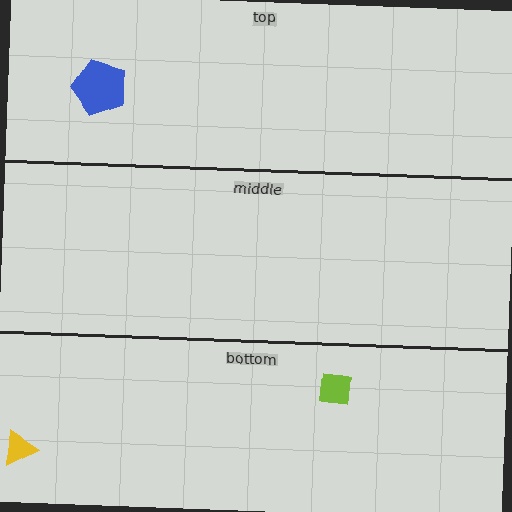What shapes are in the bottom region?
The lime square, the yellow triangle.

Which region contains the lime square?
The bottom region.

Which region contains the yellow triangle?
The bottom region.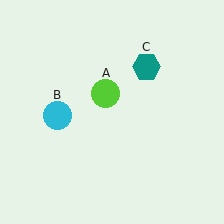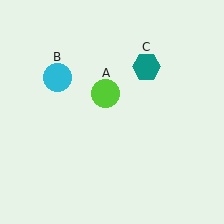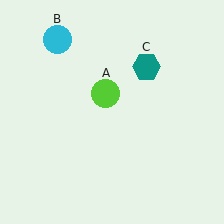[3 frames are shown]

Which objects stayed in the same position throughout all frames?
Lime circle (object A) and teal hexagon (object C) remained stationary.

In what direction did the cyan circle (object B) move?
The cyan circle (object B) moved up.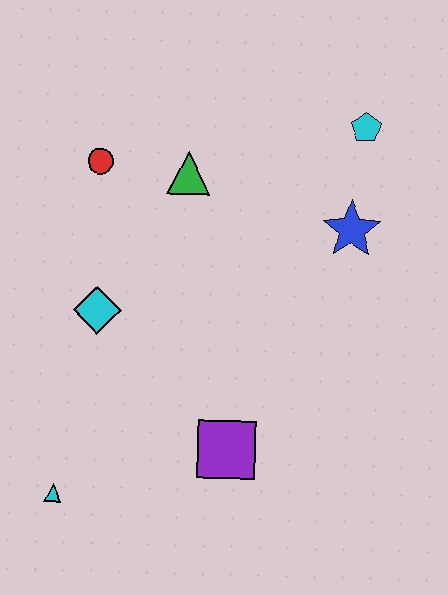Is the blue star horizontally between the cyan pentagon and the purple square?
Yes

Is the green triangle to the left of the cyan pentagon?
Yes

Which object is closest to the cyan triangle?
The purple square is closest to the cyan triangle.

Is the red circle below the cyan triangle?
No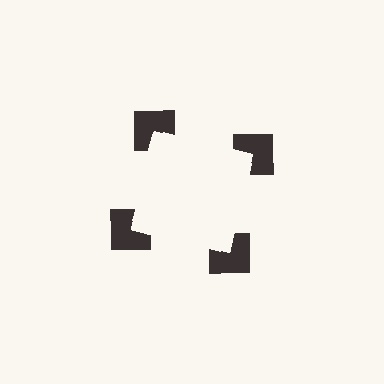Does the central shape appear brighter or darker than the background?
It typically appears slightly brighter than the background, even though no actual brightness change is drawn.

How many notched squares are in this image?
There are 4 — one at each vertex of the illusory square.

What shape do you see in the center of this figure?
An illusory square — its edges are inferred from the aligned wedge cuts in the notched squares, not physically drawn.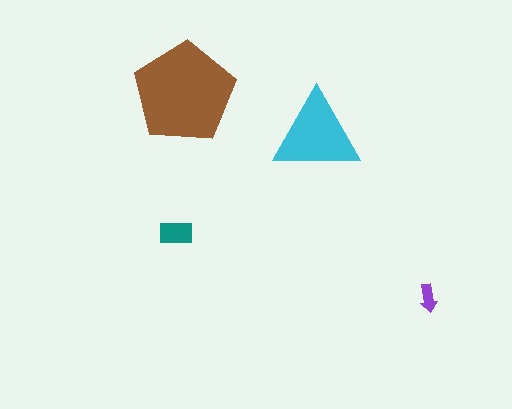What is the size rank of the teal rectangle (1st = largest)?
3rd.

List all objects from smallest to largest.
The purple arrow, the teal rectangle, the cyan triangle, the brown pentagon.